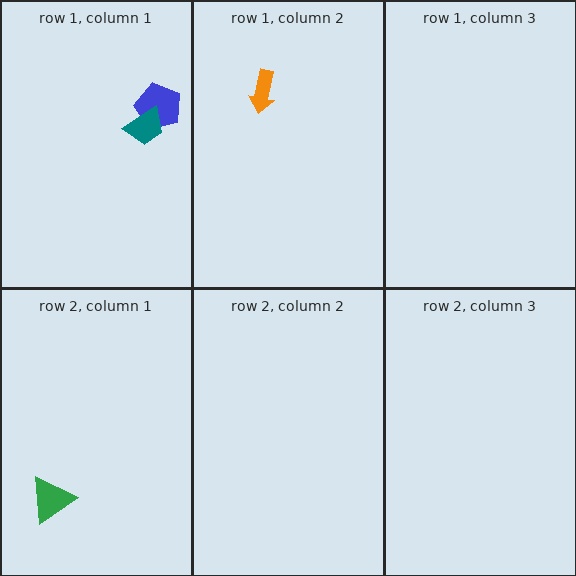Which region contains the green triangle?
The row 2, column 1 region.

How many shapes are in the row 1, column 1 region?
2.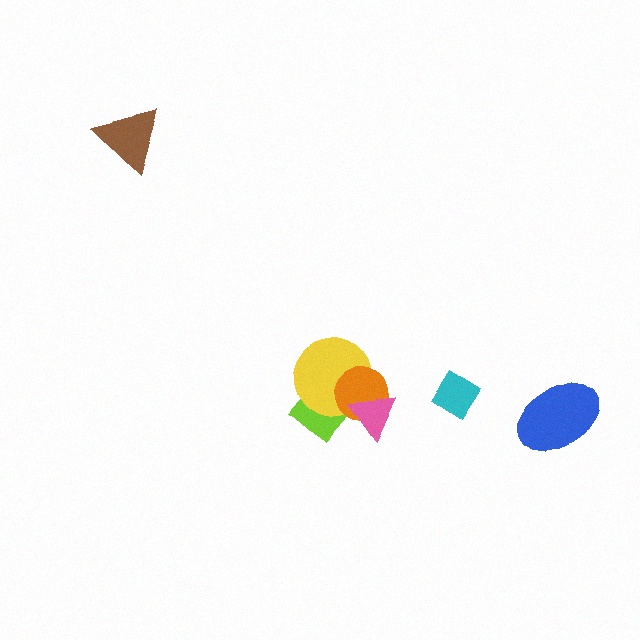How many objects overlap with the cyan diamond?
0 objects overlap with the cyan diamond.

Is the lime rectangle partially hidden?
Yes, it is partially covered by another shape.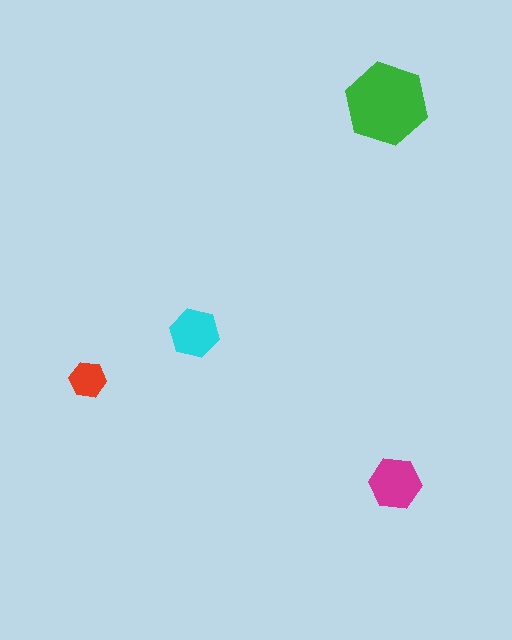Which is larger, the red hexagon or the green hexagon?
The green one.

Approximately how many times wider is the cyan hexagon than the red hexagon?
About 1.5 times wider.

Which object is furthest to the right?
The magenta hexagon is rightmost.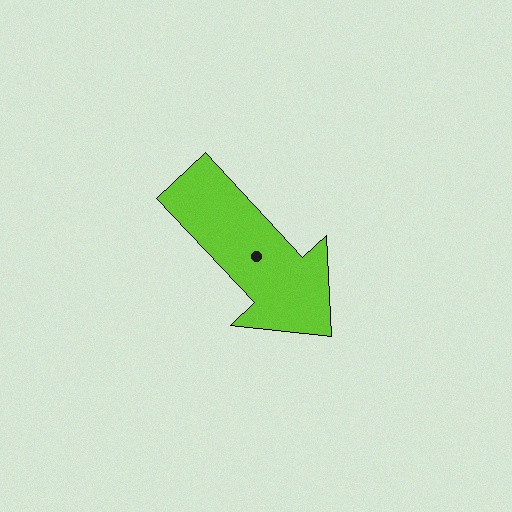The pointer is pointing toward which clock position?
Roughly 5 o'clock.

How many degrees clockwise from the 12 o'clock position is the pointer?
Approximately 137 degrees.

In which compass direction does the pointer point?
Southeast.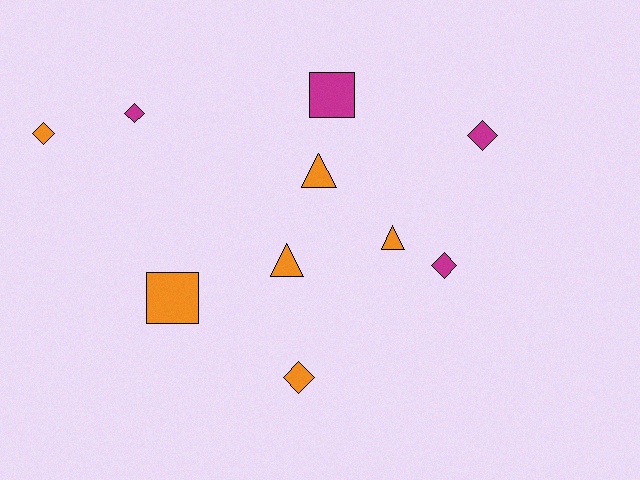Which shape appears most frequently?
Diamond, with 5 objects.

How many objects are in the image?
There are 10 objects.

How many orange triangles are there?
There are 3 orange triangles.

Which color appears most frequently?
Orange, with 6 objects.